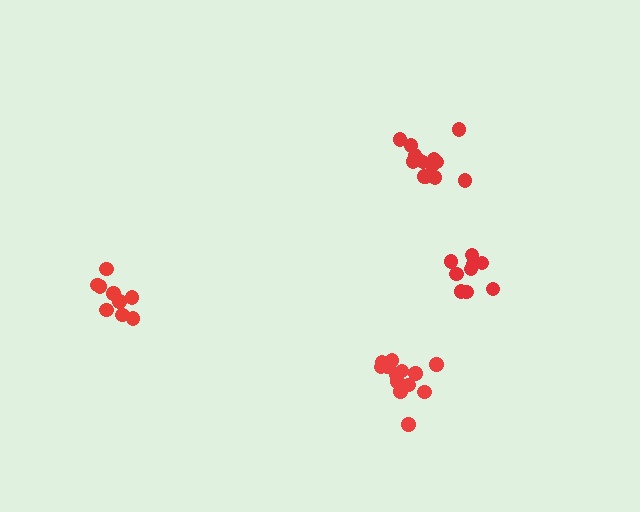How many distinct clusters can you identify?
There are 4 distinct clusters.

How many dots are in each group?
Group 1: 14 dots, Group 2: 9 dots, Group 3: 9 dots, Group 4: 15 dots (47 total).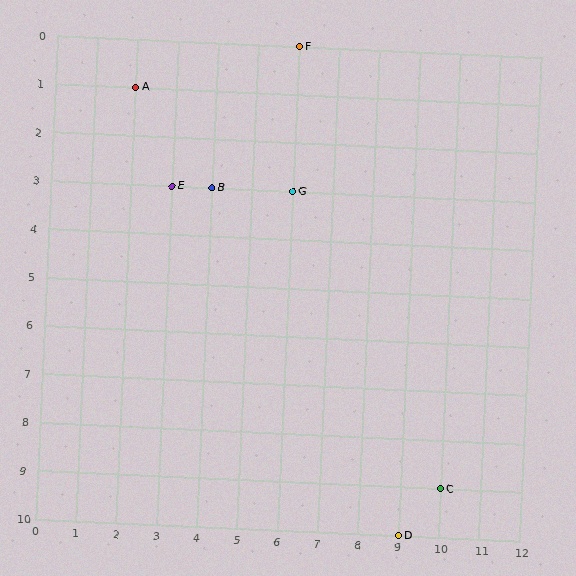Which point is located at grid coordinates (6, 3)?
Point G is at (6, 3).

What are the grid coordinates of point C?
Point C is at grid coordinates (10, 9).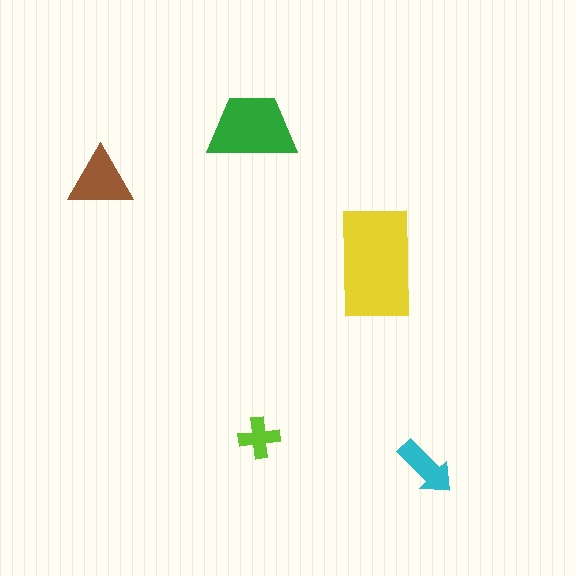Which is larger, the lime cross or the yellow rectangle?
The yellow rectangle.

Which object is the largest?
The yellow rectangle.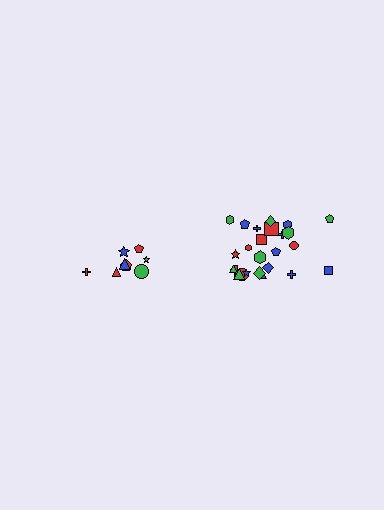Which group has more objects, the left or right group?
The right group.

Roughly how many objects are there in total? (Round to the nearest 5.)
Roughly 35 objects in total.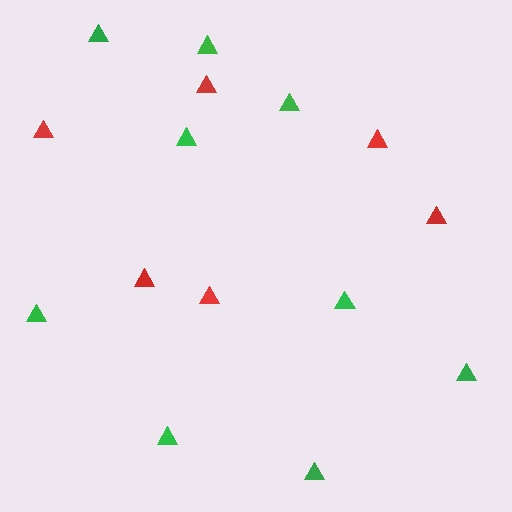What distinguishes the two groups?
There are 2 groups: one group of green triangles (9) and one group of red triangles (6).